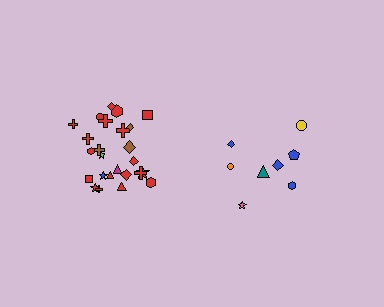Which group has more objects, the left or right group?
The left group.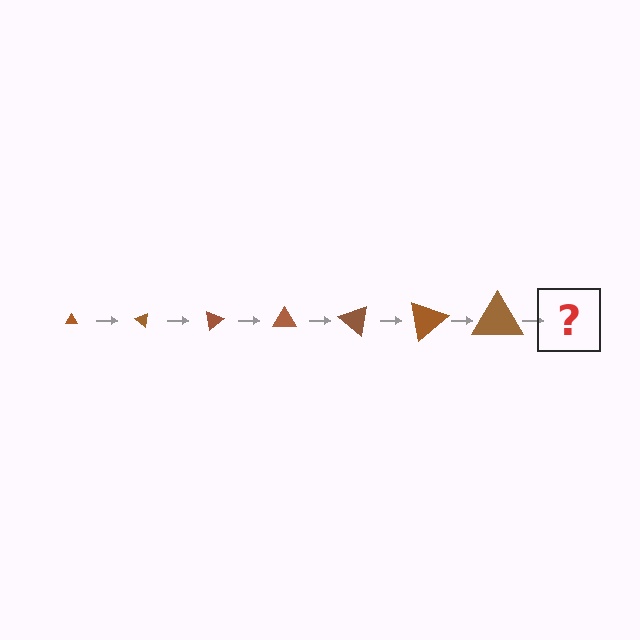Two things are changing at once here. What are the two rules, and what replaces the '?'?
The two rules are that the triangle grows larger each step and it rotates 40 degrees each step. The '?' should be a triangle, larger than the previous one and rotated 280 degrees from the start.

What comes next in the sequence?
The next element should be a triangle, larger than the previous one and rotated 280 degrees from the start.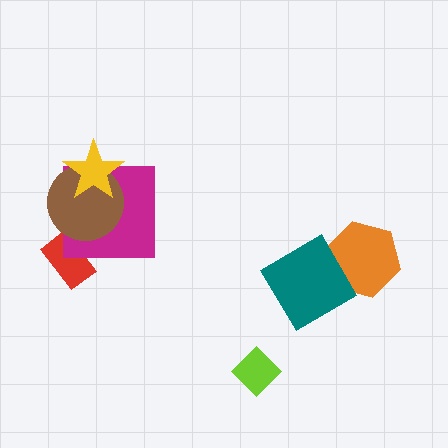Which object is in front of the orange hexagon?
The teal diamond is in front of the orange hexagon.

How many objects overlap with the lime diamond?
0 objects overlap with the lime diamond.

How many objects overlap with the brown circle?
2 objects overlap with the brown circle.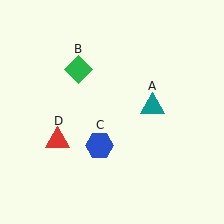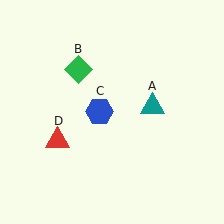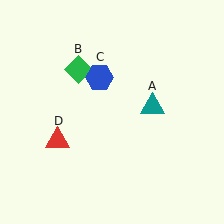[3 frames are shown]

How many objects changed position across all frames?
1 object changed position: blue hexagon (object C).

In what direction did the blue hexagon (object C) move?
The blue hexagon (object C) moved up.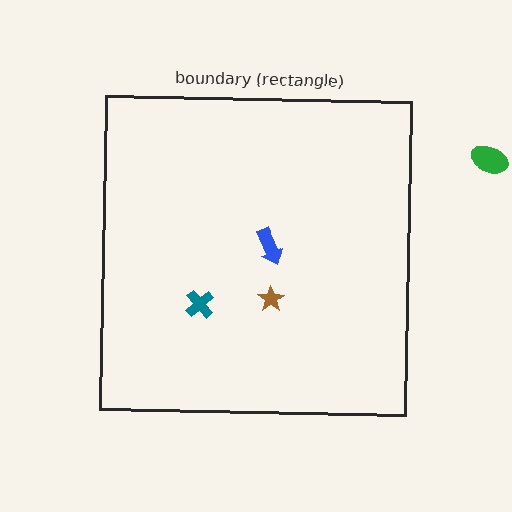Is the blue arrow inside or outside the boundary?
Inside.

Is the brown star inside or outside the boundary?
Inside.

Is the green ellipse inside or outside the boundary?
Outside.